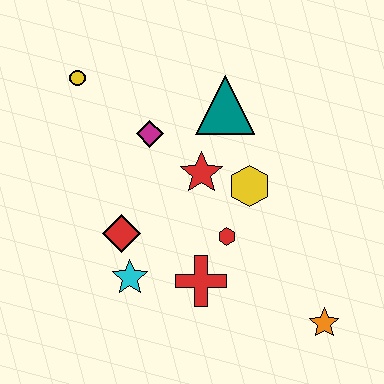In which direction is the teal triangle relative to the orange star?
The teal triangle is above the orange star.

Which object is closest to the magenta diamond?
The red star is closest to the magenta diamond.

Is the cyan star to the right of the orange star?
No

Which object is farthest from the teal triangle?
The orange star is farthest from the teal triangle.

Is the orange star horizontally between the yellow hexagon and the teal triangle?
No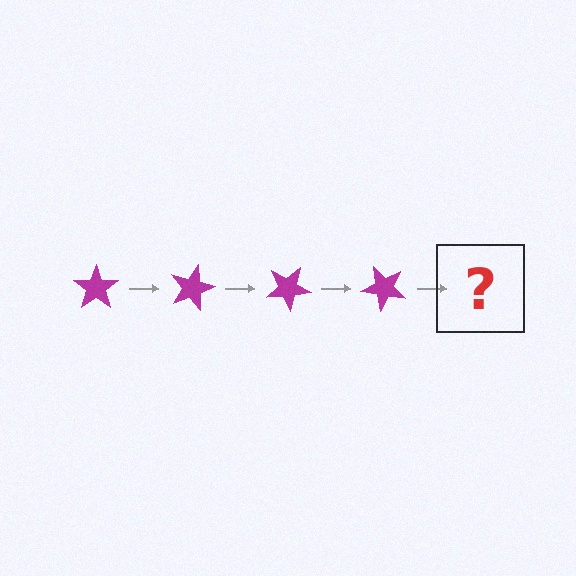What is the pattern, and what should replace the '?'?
The pattern is that the star rotates 15 degrees each step. The '?' should be a magenta star rotated 60 degrees.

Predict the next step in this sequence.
The next step is a magenta star rotated 60 degrees.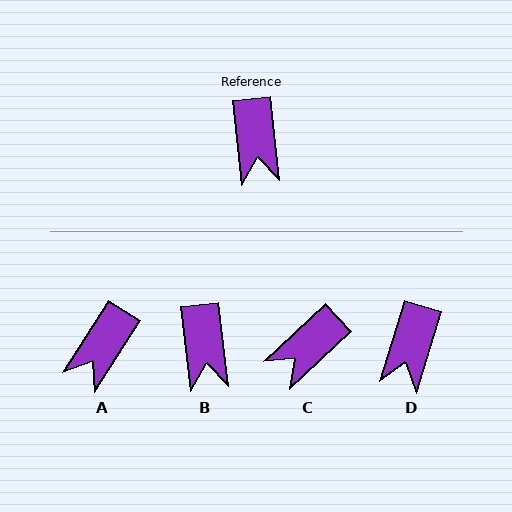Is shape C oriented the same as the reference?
No, it is off by about 54 degrees.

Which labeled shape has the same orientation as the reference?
B.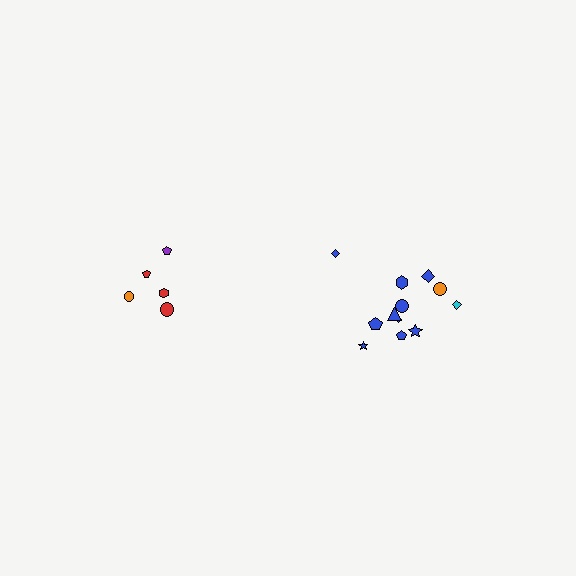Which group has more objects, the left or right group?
The right group.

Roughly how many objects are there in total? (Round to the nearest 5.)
Roughly 15 objects in total.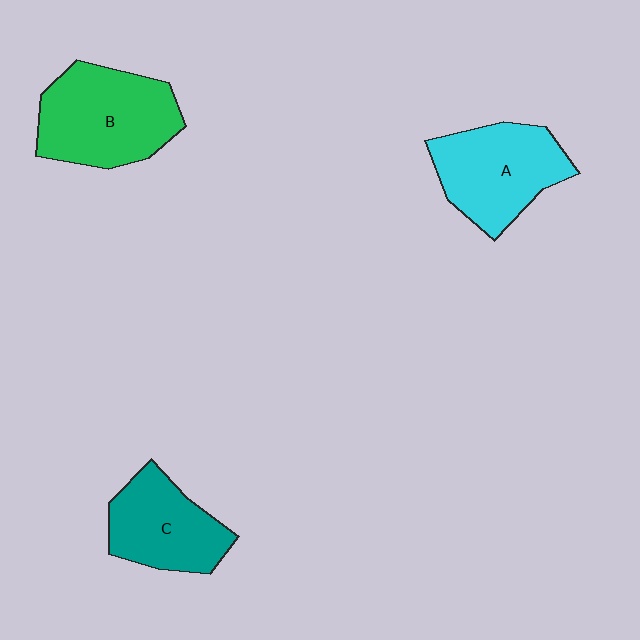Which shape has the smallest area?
Shape C (teal).